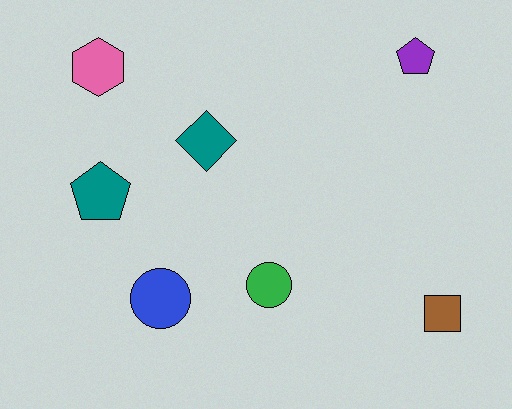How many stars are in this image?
There are no stars.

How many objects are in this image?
There are 7 objects.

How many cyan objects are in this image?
There are no cyan objects.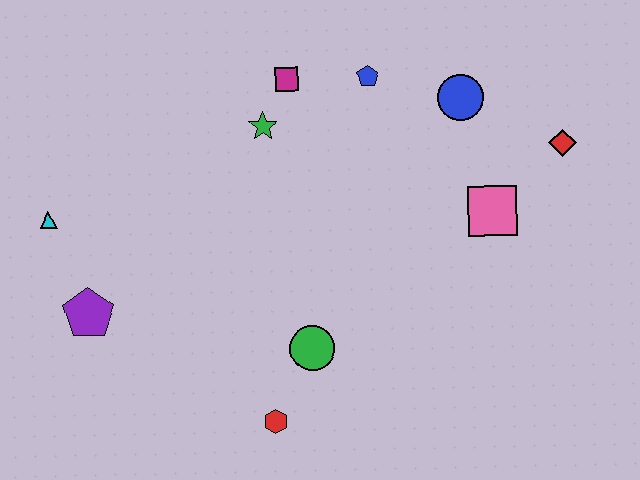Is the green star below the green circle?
No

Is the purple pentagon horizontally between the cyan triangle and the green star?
Yes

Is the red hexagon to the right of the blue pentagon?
No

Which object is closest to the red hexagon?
The green circle is closest to the red hexagon.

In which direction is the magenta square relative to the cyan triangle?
The magenta square is to the right of the cyan triangle.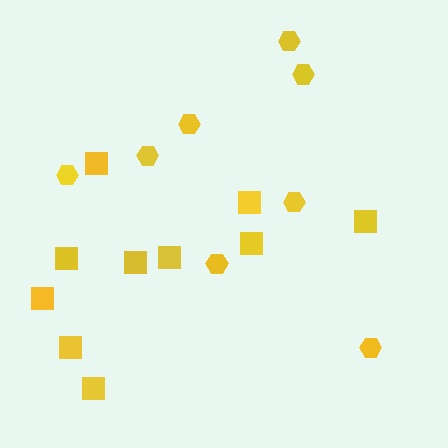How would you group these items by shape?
There are 2 groups: one group of hexagons (8) and one group of squares (10).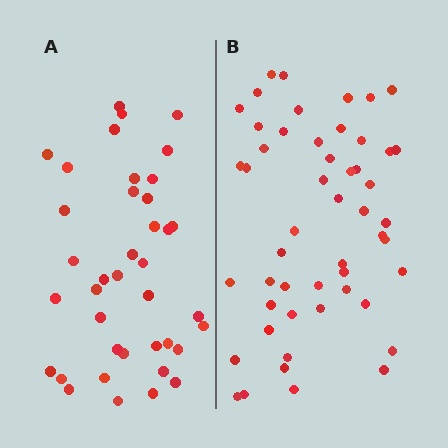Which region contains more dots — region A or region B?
Region B (the right region) has more dots.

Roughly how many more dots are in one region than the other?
Region B has roughly 12 or so more dots than region A.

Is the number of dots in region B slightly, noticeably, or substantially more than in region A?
Region B has noticeably more, but not dramatically so. The ratio is roughly 1.3 to 1.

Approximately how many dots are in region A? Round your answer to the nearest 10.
About 40 dots. (The exact count is 39, which rounds to 40.)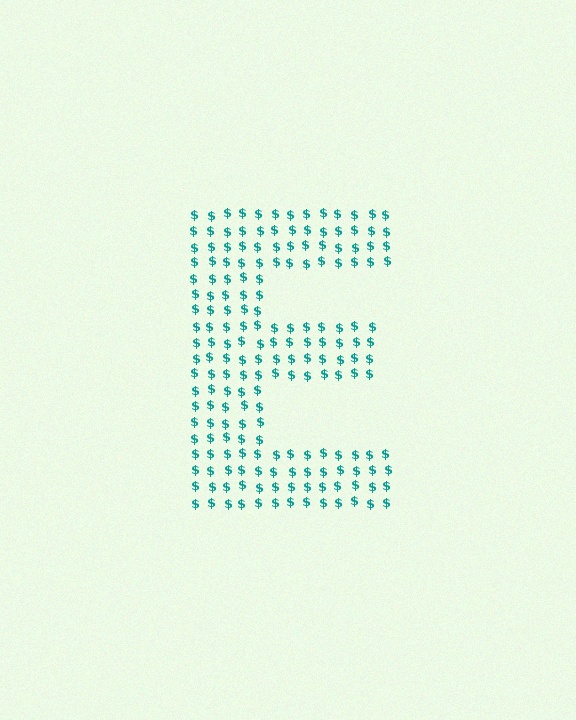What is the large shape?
The large shape is the letter E.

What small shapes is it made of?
It is made of small dollar signs.